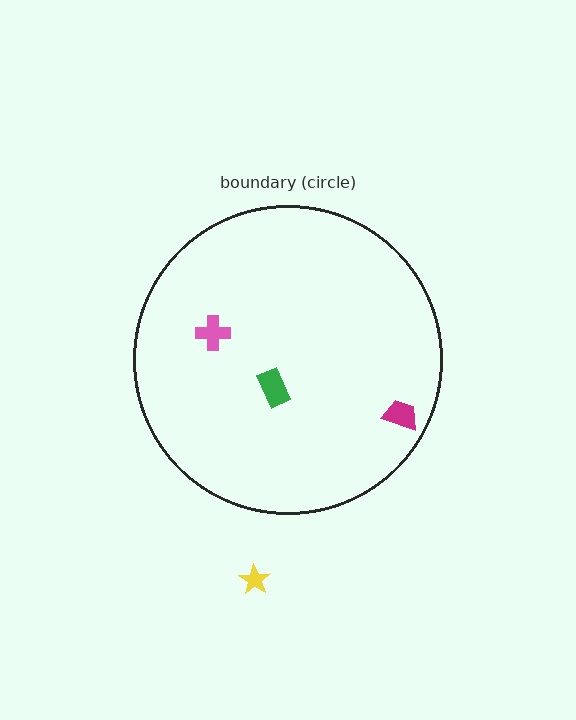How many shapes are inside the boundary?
3 inside, 1 outside.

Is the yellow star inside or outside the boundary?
Outside.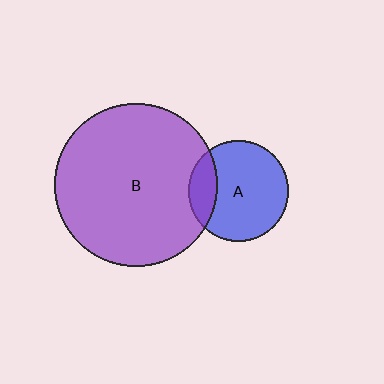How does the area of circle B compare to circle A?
Approximately 2.6 times.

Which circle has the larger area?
Circle B (purple).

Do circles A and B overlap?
Yes.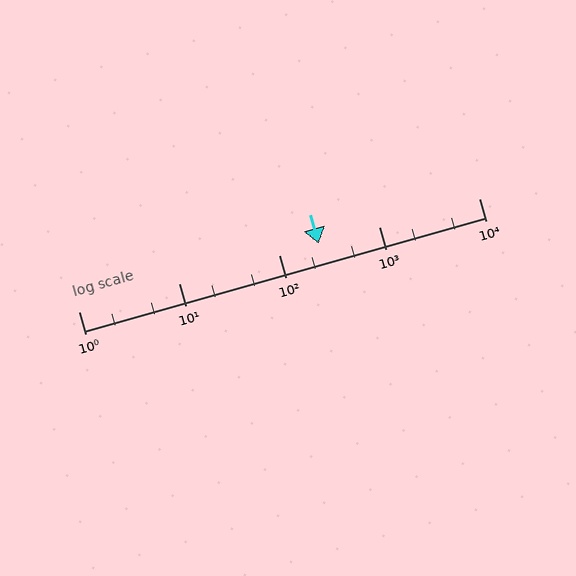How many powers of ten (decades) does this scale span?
The scale spans 4 decades, from 1 to 10000.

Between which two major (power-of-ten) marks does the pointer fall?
The pointer is between 100 and 1000.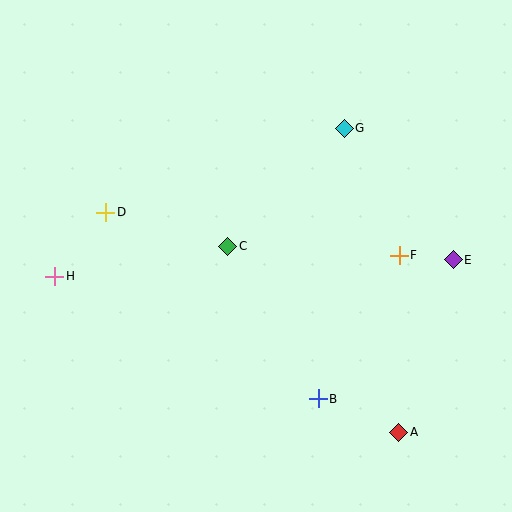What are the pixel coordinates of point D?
Point D is at (106, 212).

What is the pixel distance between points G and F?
The distance between G and F is 138 pixels.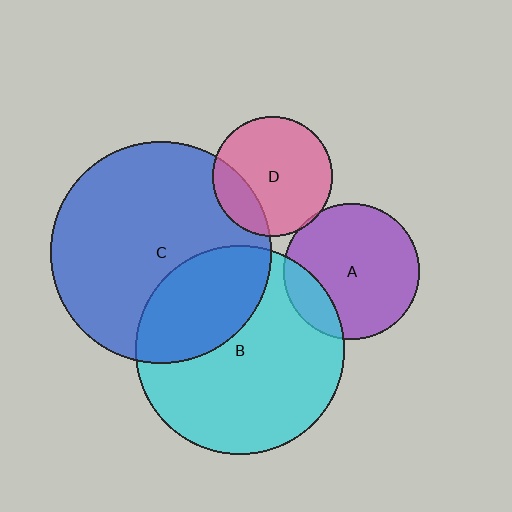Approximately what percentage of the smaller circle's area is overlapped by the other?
Approximately 20%.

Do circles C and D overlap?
Yes.